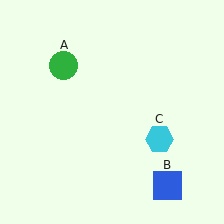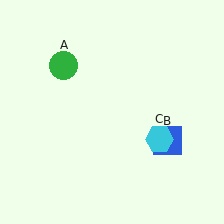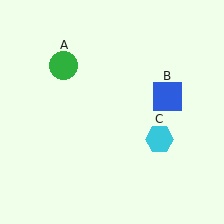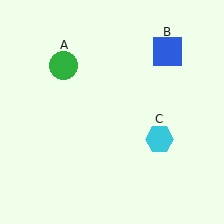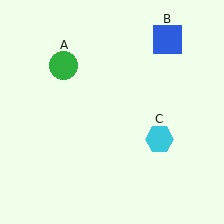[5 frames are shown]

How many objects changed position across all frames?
1 object changed position: blue square (object B).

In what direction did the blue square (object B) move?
The blue square (object B) moved up.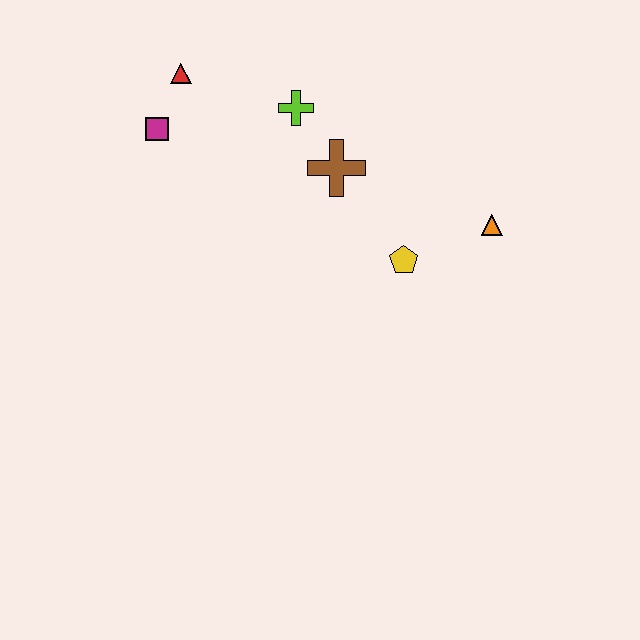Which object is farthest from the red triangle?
The orange triangle is farthest from the red triangle.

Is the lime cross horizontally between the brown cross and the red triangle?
Yes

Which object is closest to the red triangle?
The magenta square is closest to the red triangle.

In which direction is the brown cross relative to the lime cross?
The brown cross is below the lime cross.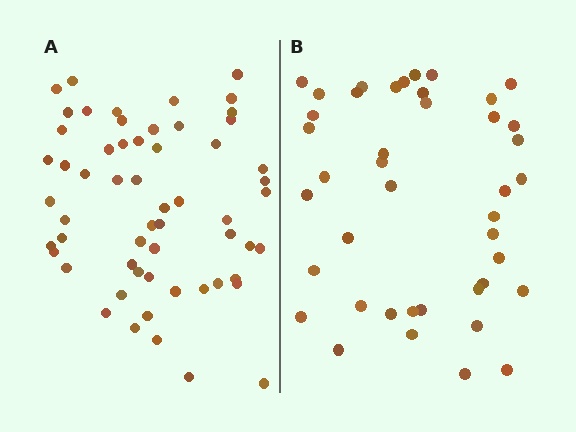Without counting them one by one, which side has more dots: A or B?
Region A (the left region) has more dots.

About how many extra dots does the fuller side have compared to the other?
Region A has approximately 15 more dots than region B.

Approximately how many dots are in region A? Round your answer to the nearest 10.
About 60 dots. (The exact count is 58, which rounds to 60.)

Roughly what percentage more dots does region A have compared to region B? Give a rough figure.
About 40% more.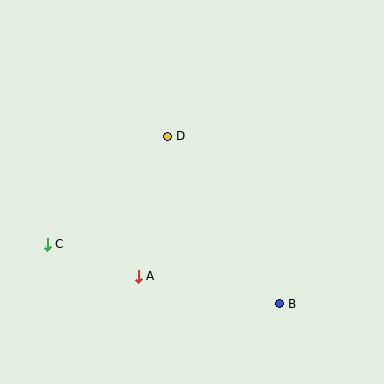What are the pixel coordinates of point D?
Point D is at (168, 136).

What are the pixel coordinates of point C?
Point C is at (47, 244).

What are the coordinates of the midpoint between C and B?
The midpoint between C and B is at (164, 274).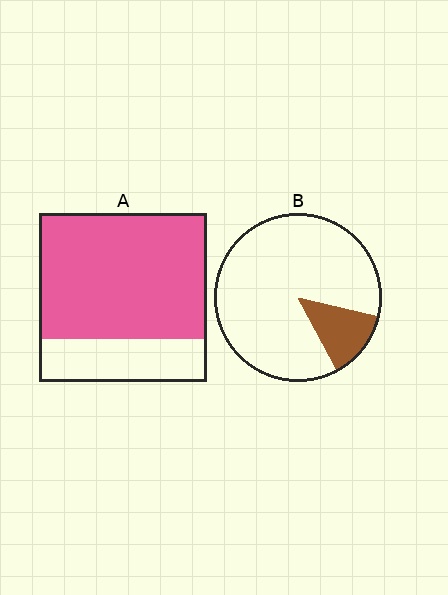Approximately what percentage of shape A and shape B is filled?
A is approximately 75% and B is approximately 15%.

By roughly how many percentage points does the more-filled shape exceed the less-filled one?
By roughly 60 percentage points (A over B).